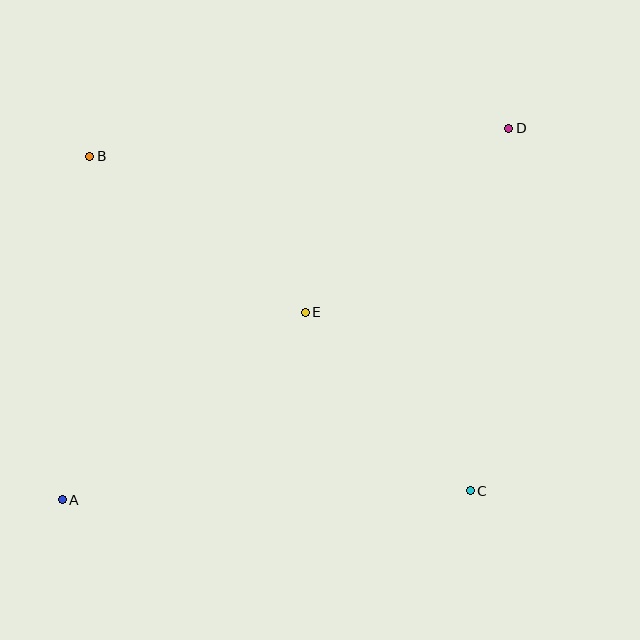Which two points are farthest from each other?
Points A and D are farthest from each other.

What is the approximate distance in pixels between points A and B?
The distance between A and B is approximately 345 pixels.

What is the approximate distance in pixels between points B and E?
The distance between B and E is approximately 266 pixels.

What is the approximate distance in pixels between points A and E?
The distance between A and E is approximately 307 pixels.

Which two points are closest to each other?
Points C and E are closest to each other.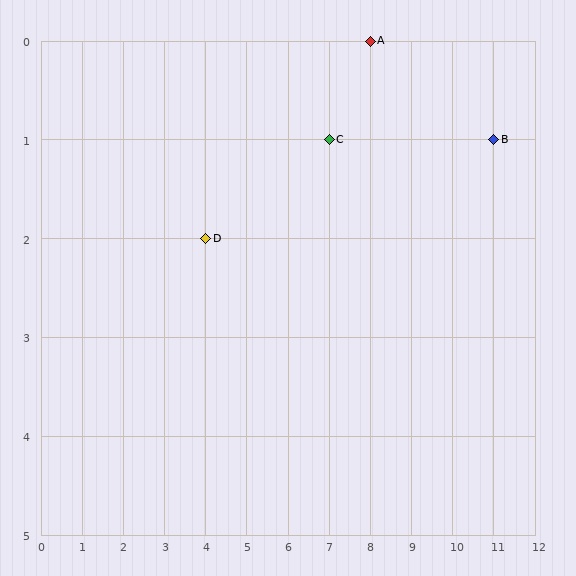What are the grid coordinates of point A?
Point A is at grid coordinates (8, 0).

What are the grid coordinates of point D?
Point D is at grid coordinates (4, 2).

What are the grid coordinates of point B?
Point B is at grid coordinates (11, 1).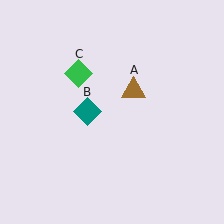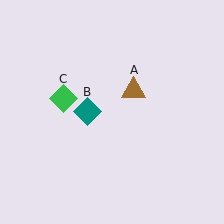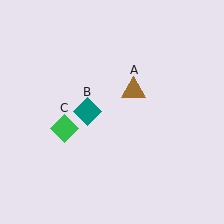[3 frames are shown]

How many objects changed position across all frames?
1 object changed position: green diamond (object C).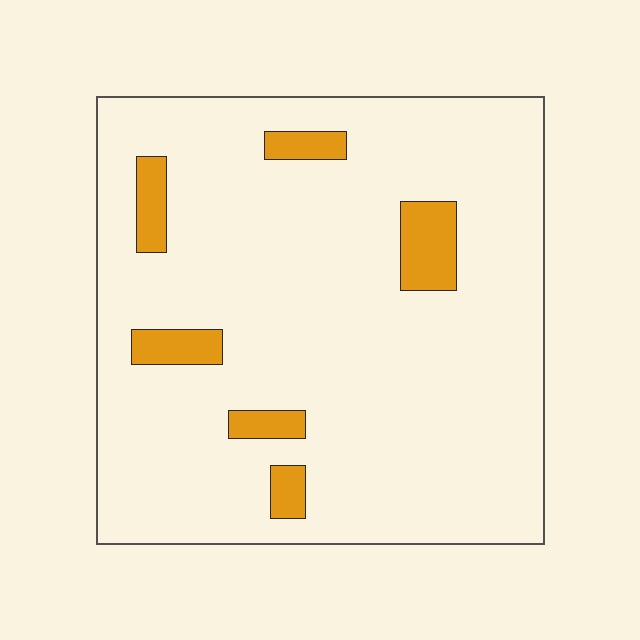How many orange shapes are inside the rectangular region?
6.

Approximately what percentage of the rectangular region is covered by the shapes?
Approximately 10%.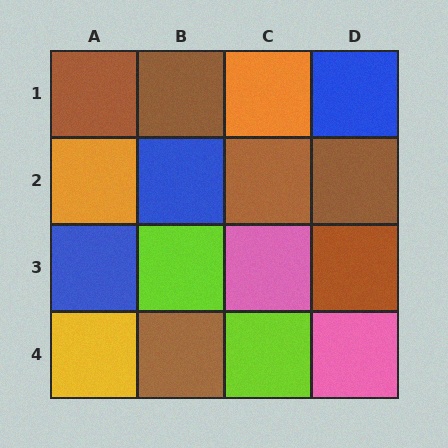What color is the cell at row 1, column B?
Brown.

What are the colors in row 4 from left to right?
Yellow, brown, lime, pink.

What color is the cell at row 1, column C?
Orange.